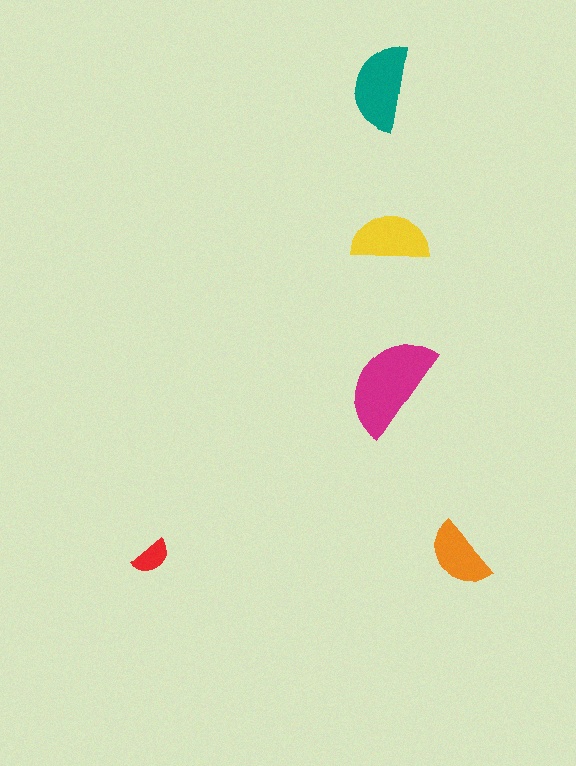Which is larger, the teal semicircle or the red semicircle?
The teal one.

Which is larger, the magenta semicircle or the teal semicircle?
The magenta one.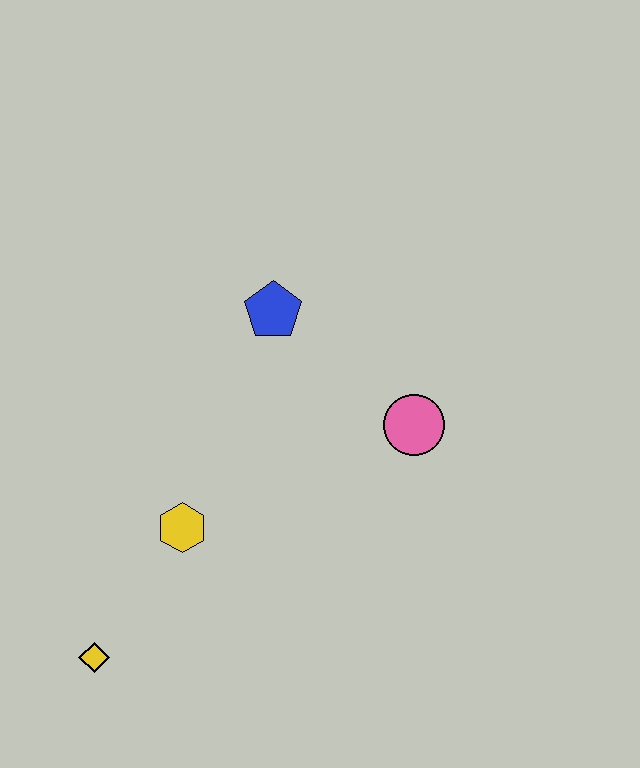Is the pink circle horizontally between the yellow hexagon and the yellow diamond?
No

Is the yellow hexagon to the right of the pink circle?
No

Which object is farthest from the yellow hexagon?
The pink circle is farthest from the yellow hexagon.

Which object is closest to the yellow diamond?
The yellow hexagon is closest to the yellow diamond.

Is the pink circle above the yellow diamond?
Yes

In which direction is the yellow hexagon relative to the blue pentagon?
The yellow hexagon is below the blue pentagon.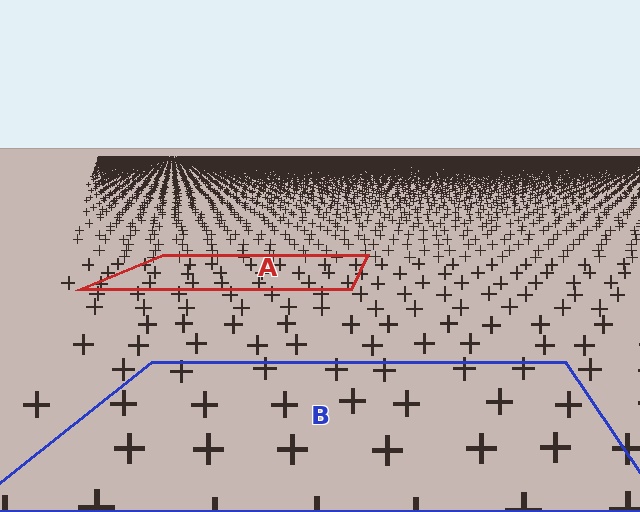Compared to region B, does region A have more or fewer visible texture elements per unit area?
Region A has more texture elements per unit area — they are packed more densely because it is farther away.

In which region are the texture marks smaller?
The texture marks are smaller in region A, because it is farther away.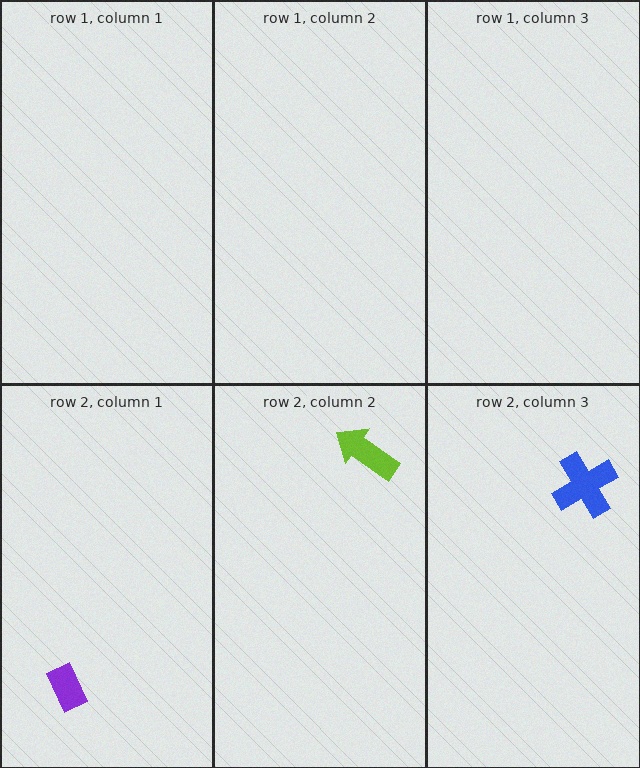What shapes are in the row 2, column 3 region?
The blue cross.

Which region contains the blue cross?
The row 2, column 3 region.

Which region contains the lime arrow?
The row 2, column 2 region.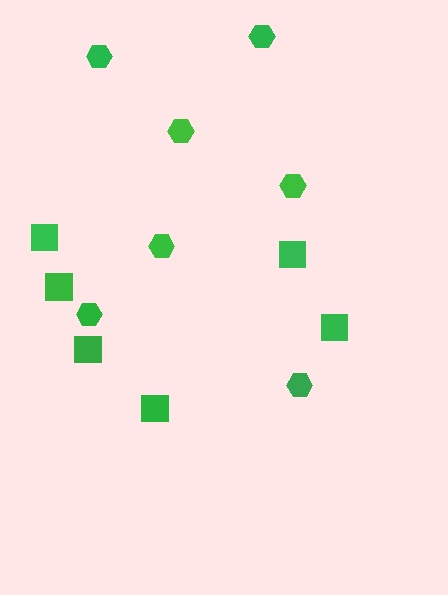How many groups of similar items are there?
There are 2 groups: one group of squares (6) and one group of hexagons (7).